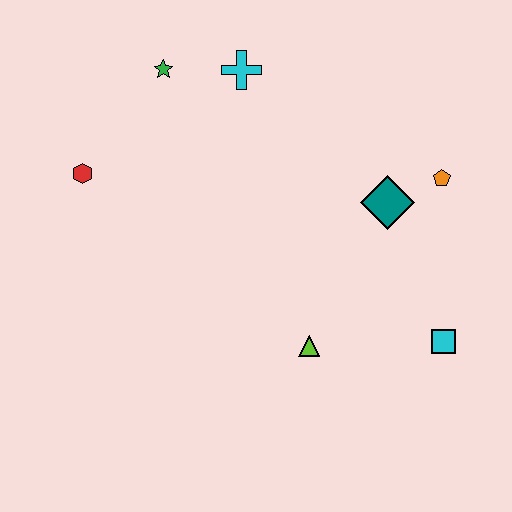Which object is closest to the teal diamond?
The orange pentagon is closest to the teal diamond.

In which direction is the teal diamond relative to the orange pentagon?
The teal diamond is to the left of the orange pentagon.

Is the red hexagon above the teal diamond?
Yes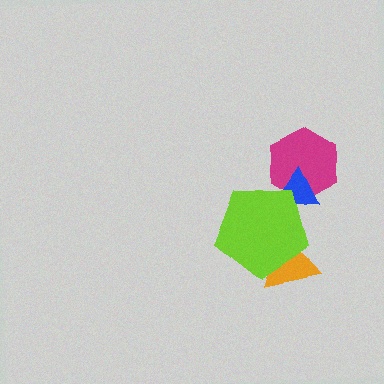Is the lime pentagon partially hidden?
No, no other shape covers it.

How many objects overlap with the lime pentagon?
2 objects overlap with the lime pentagon.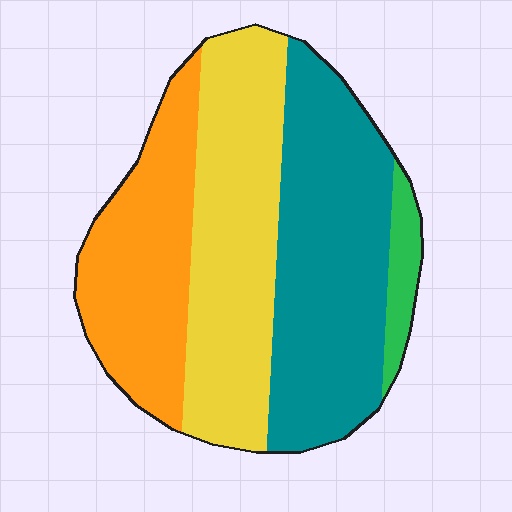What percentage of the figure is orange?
Orange covers 25% of the figure.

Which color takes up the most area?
Teal, at roughly 35%.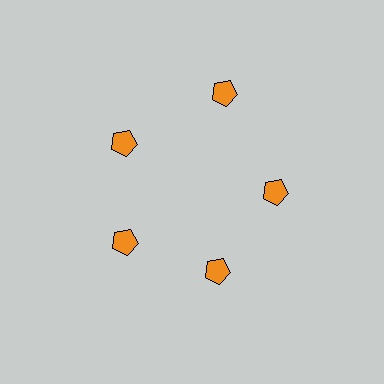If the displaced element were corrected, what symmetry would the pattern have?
It would have 5-fold rotational symmetry — the pattern would map onto itself every 72 degrees.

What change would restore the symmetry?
The symmetry would be restored by moving it inward, back onto the ring so that all 5 pentagons sit at equal angles and equal distance from the center.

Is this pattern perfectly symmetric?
No. The 5 orange pentagons are arranged in a ring, but one element near the 1 o'clock position is pushed outward from the center, breaking the 5-fold rotational symmetry.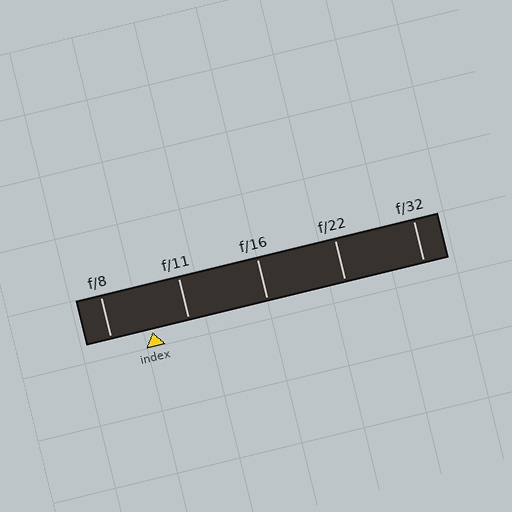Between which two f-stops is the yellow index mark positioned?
The index mark is between f/8 and f/11.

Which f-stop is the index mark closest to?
The index mark is closest to f/11.